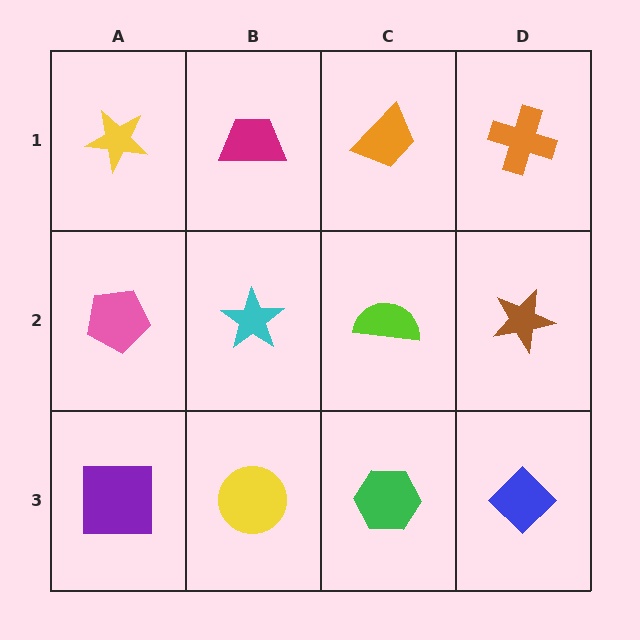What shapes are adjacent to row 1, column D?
A brown star (row 2, column D), an orange trapezoid (row 1, column C).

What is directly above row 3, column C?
A lime semicircle.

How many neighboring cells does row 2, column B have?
4.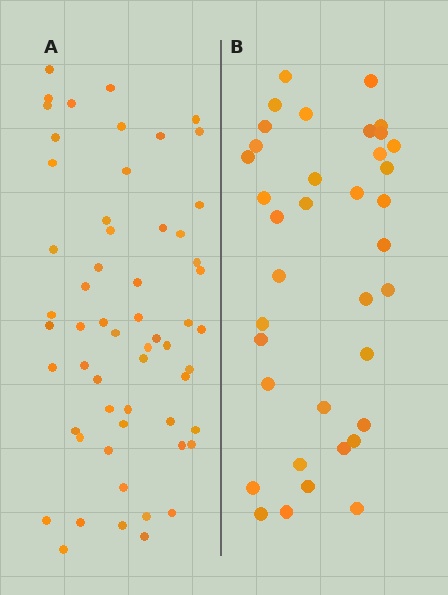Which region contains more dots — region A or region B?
Region A (the left region) has more dots.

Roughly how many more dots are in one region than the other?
Region A has approximately 20 more dots than region B.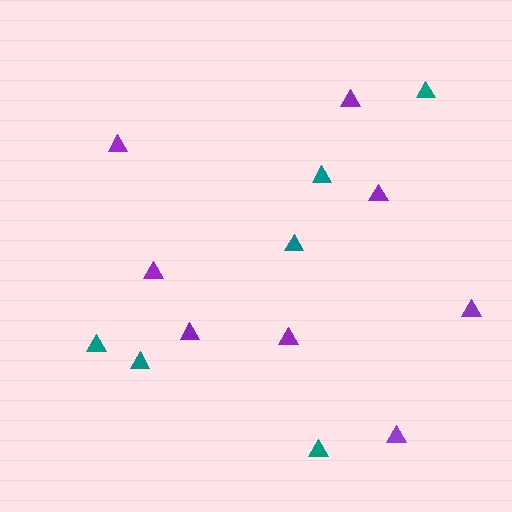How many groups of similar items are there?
There are 2 groups: one group of purple triangles (8) and one group of teal triangles (6).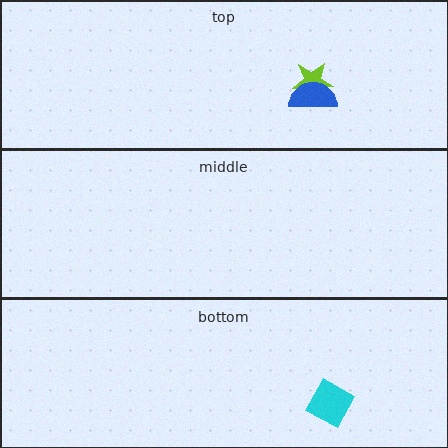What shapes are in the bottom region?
The cyan square.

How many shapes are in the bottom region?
1.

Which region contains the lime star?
The top region.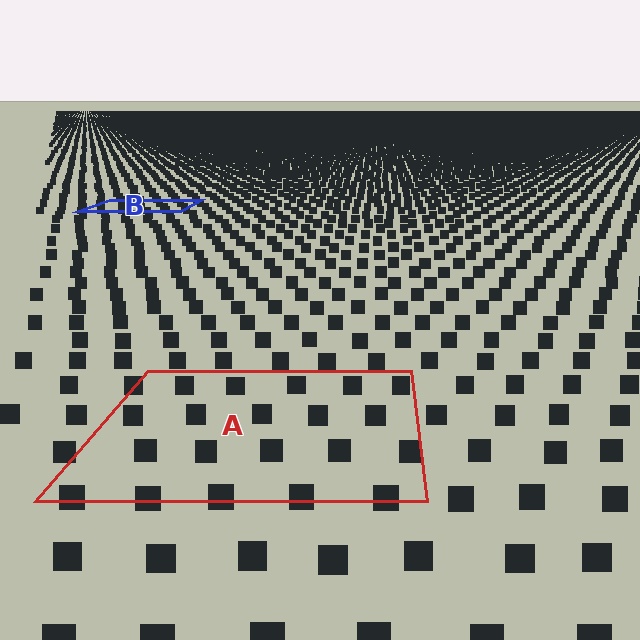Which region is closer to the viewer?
Region A is closer. The texture elements there are larger and more spread out.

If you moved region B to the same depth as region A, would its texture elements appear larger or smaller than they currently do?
They would appear larger. At a closer depth, the same texture elements are projected at a bigger on-screen size.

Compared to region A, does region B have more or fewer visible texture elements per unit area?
Region B has more texture elements per unit area — they are packed more densely because it is farther away.